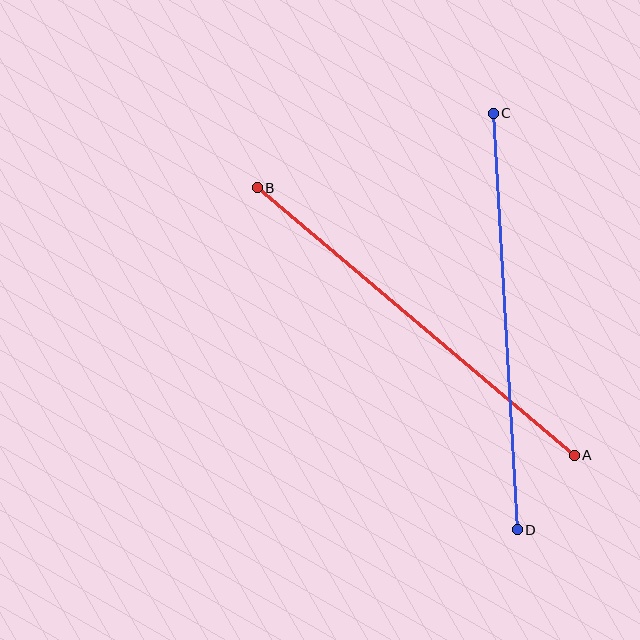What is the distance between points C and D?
The distance is approximately 417 pixels.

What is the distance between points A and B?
The distance is approximately 415 pixels.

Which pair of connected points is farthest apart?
Points C and D are farthest apart.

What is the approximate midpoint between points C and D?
The midpoint is at approximately (505, 322) pixels.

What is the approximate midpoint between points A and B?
The midpoint is at approximately (416, 322) pixels.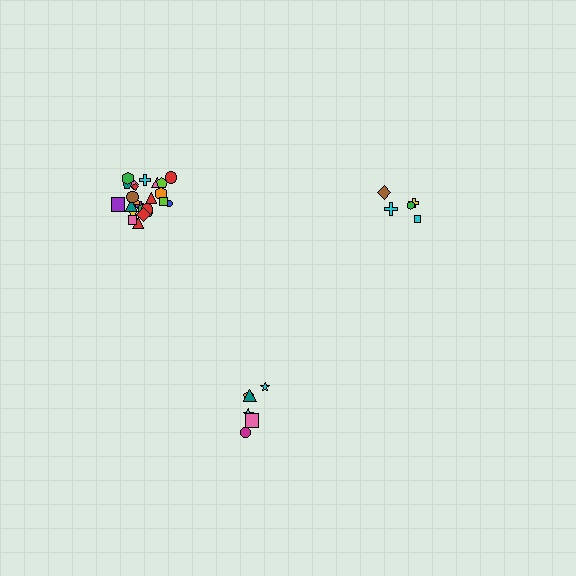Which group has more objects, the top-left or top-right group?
The top-left group.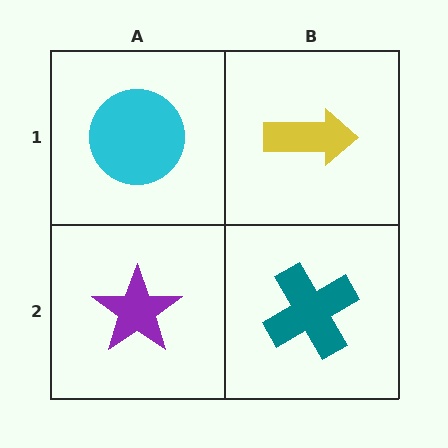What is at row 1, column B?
A yellow arrow.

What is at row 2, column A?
A purple star.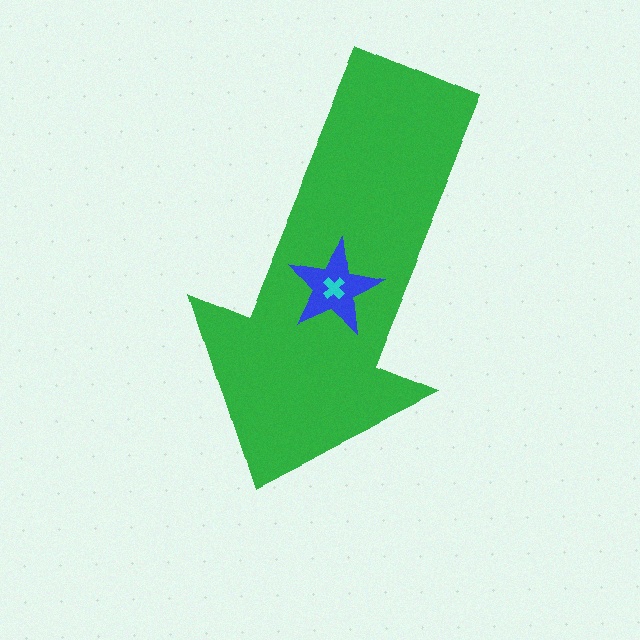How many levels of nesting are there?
3.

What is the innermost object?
The cyan cross.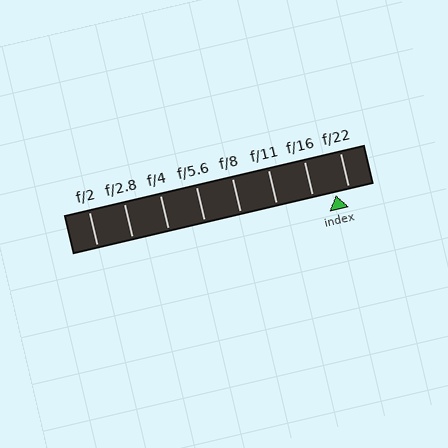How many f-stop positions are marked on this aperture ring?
There are 8 f-stop positions marked.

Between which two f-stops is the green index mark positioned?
The index mark is between f/16 and f/22.